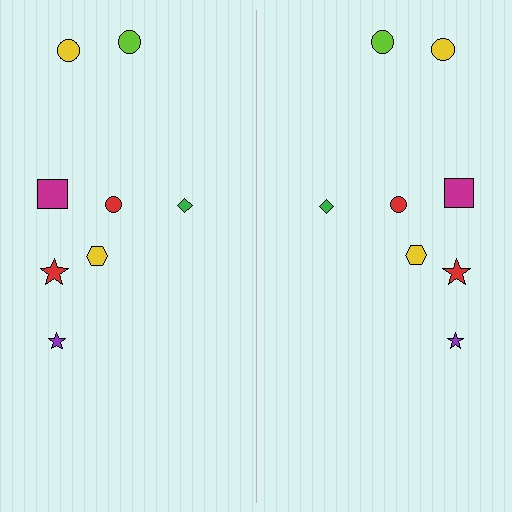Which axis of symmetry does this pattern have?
The pattern has a vertical axis of symmetry running through the center of the image.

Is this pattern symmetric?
Yes, this pattern has bilateral (reflection) symmetry.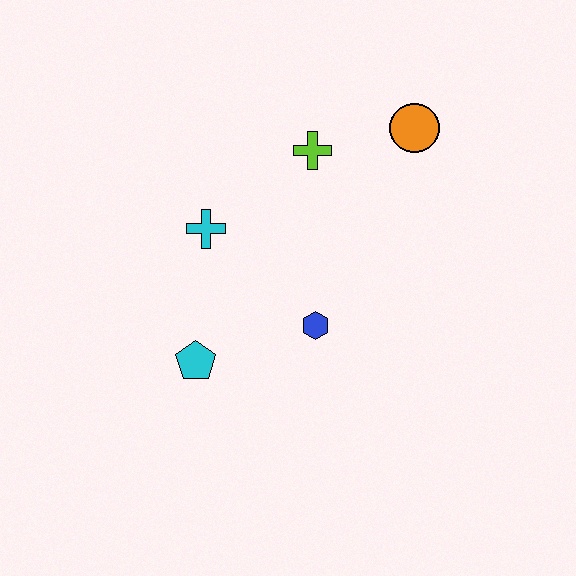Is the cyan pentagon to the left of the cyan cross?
Yes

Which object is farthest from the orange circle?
The cyan pentagon is farthest from the orange circle.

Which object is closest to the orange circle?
The lime cross is closest to the orange circle.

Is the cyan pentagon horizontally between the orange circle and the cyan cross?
No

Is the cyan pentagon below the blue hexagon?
Yes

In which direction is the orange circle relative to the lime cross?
The orange circle is to the right of the lime cross.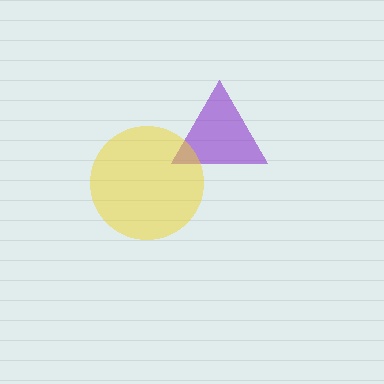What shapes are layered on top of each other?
The layered shapes are: a purple triangle, a yellow circle.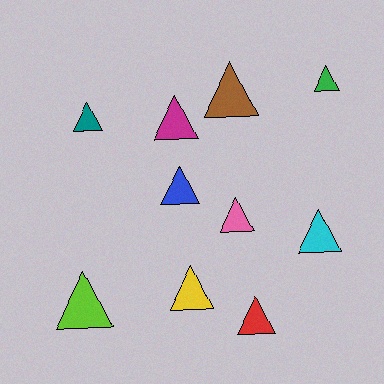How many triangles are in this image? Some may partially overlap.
There are 10 triangles.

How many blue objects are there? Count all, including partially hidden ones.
There is 1 blue object.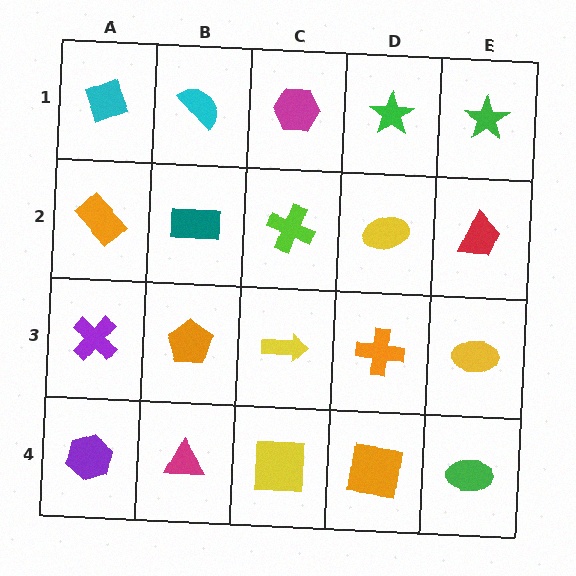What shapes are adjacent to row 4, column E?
A yellow ellipse (row 3, column E), an orange square (row 4, column D).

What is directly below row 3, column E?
A green ellipse.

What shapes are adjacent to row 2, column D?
A green star (row 1, column D), an orange cross (row 3, column D), a lime cross (row 2, column C), a red trapezoid (row 2, column E).